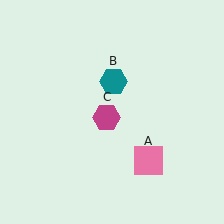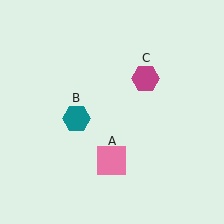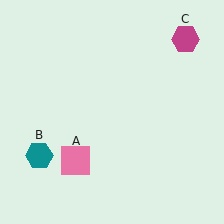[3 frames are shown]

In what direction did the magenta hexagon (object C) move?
The magenta hexagon (object C) moved up and to the right.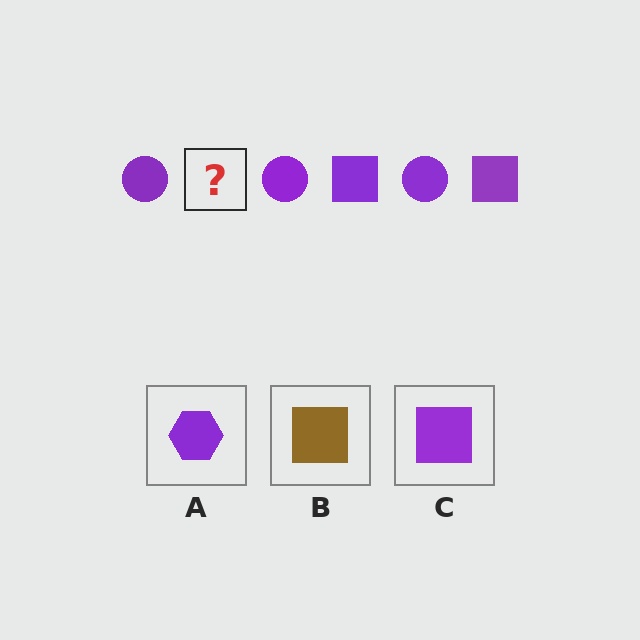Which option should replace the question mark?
Option C.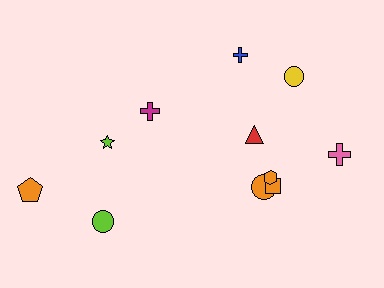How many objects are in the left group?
There are 4 objects.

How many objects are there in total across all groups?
There are 11 objects.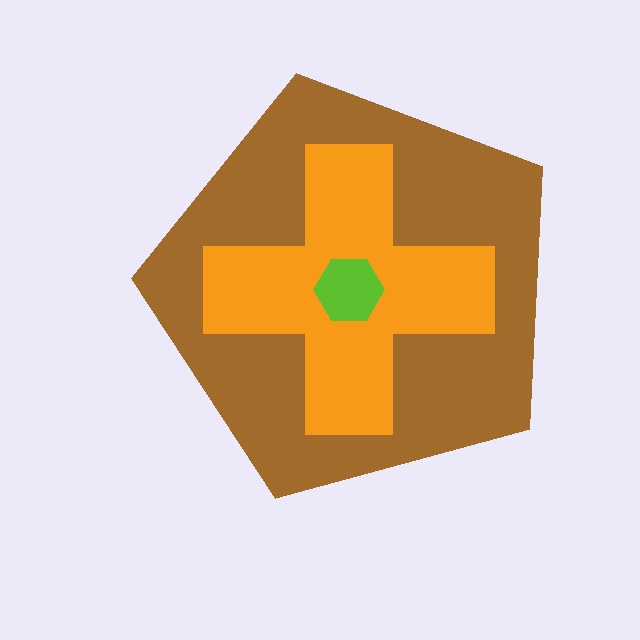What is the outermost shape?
The brown pentagon.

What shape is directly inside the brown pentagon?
The orange cross.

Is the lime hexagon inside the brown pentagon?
Yes.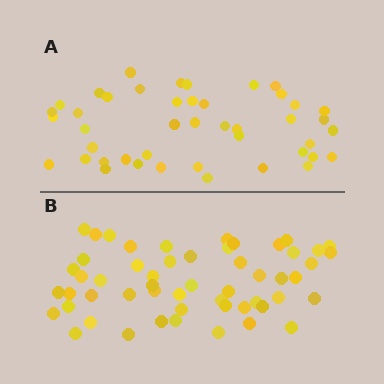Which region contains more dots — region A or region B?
Region B (the bottom region) has more dots.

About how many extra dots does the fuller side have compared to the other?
Region B has roughly 10 or so more dots than region A.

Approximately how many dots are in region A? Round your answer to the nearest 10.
About 40 dots. (The exact count is 44, which rounds to 40.)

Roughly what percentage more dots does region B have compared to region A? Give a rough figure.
About 25% more.